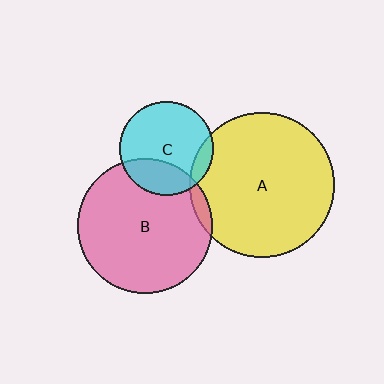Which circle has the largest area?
Circle A (yellow).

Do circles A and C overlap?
Yes.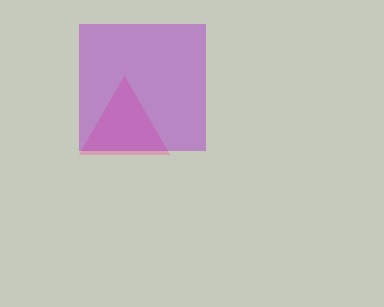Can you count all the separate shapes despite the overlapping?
Yes, there are 2 separate shapes.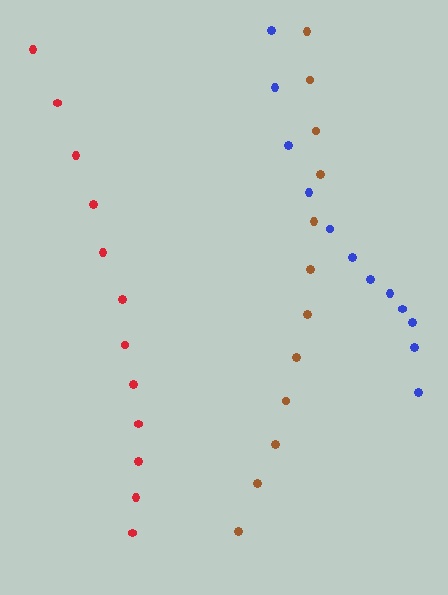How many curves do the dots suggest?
There are 3 distinct paths.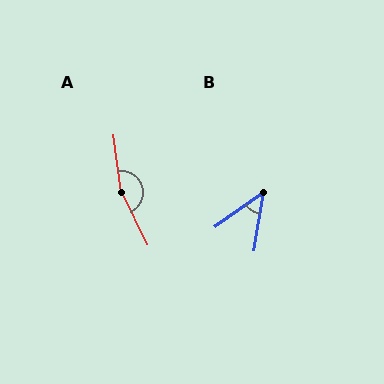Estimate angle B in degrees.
Approximately 46 degrees.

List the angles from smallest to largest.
B (46°), A (161°).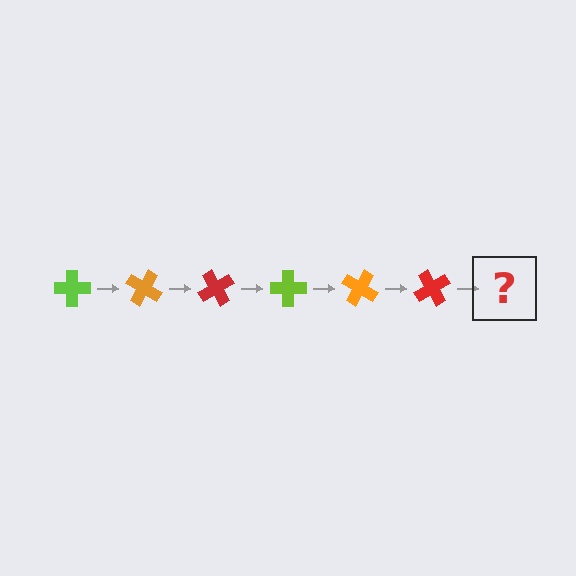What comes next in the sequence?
The next element should be a lime cross, rotated 180 degrees from the start.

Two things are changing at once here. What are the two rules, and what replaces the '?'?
The two rules are that it rotates 30 degrees each step and the color cycles through lime, orange, and red. The '?' should be a lime cross, rotated 180 degrees from the start.